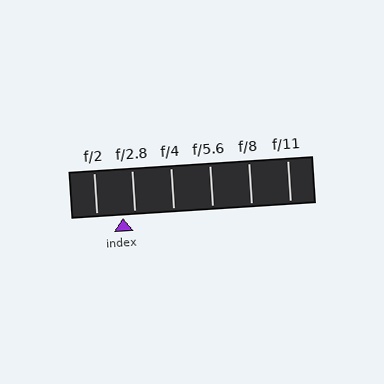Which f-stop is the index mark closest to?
The index mark is closest to f/2.8.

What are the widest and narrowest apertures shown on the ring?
The widest aperture shown is f/2 and the narrowest is f/11.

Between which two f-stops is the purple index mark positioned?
The index mark is between f/2 and f/2.8.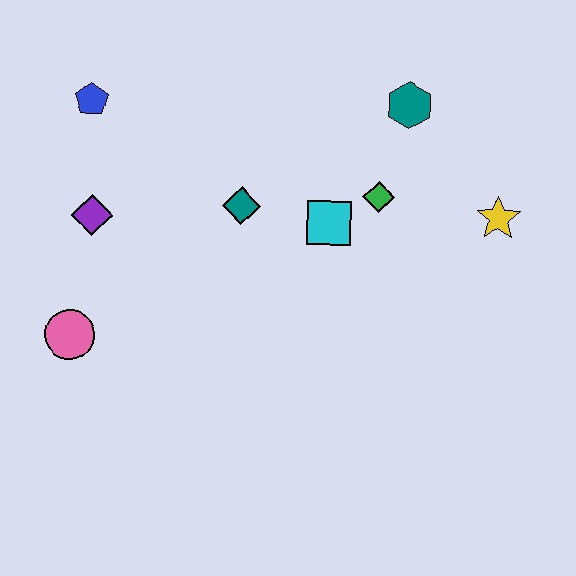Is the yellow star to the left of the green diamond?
No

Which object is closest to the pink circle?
The purple diamond is closest to the pink circle.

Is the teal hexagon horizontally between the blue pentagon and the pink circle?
No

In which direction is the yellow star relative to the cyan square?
The yellow star is to the right of the cyan square.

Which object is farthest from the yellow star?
The pink circle is farthest from the yellow star.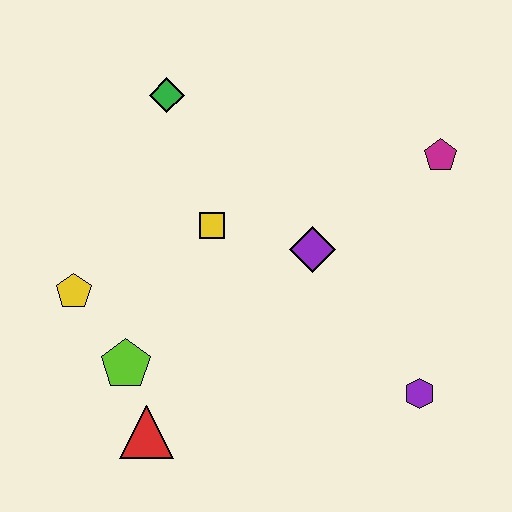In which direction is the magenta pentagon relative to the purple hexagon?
The magenta pentagon is above the purple hexagon.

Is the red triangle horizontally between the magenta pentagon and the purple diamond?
No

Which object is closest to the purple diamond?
The yellow square is closest to the purple diamond.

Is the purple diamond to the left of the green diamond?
No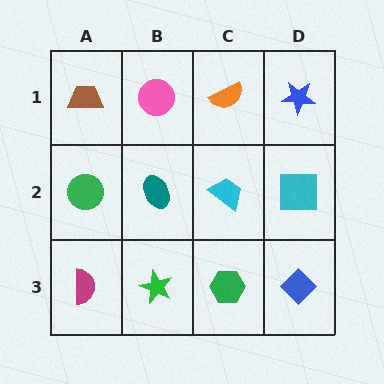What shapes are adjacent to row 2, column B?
A pink circle (row 1, column B), a green star (row 3, column B), a green circle (row 2, column A), a cyan trapezoid (row 2, column C).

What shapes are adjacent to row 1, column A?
A green circle (row 2, column A), a pink circle (row 1, column B).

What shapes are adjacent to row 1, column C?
A cyan trapezoid (row 2, column C), a pink circle (row 1, column B), a blue star (row 1, column D).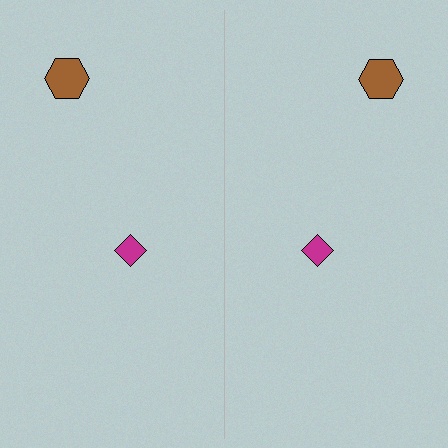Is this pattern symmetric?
Yes, this pattern has bilateral (reflection) symmetry.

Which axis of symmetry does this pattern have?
The pattern has a vertical axis of symmetry running through the center of the image.